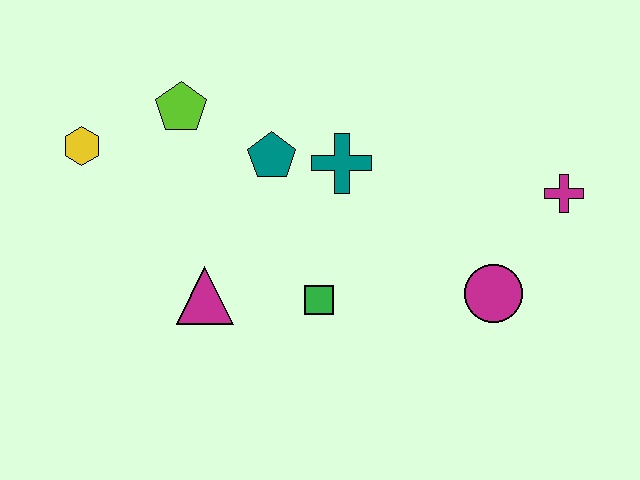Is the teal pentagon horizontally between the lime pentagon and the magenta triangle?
No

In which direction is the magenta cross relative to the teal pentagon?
The magenta cross is to the right of the teal pentagon.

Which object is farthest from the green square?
The yellow hexagon is farthest from the green square.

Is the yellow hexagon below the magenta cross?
No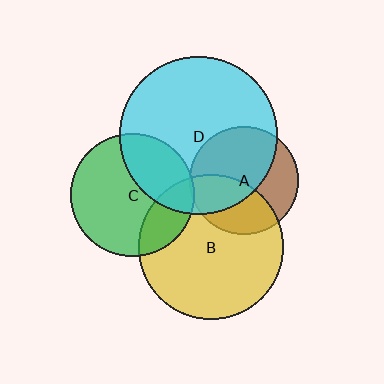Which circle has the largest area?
Circle D (cyan).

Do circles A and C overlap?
Yes.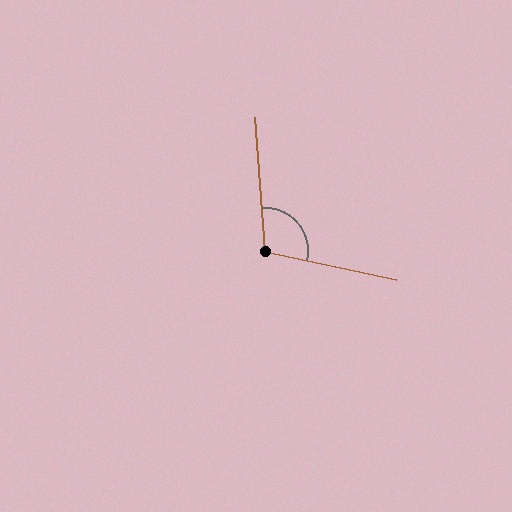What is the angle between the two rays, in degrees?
Approximately 106 degrees.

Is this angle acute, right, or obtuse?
It is obtuse.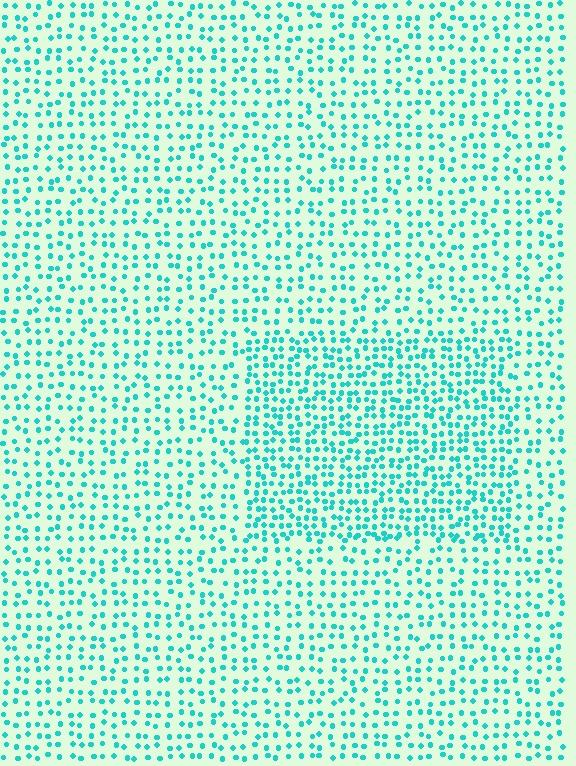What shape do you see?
I see a rectangle.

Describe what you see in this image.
The image contains small cyan elements arranged at two different densities. A rectangle-shaped region is visible where the elements are more densely packed than the surrounding area.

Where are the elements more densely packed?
The elements are more densely packed inside the rectangle boundary.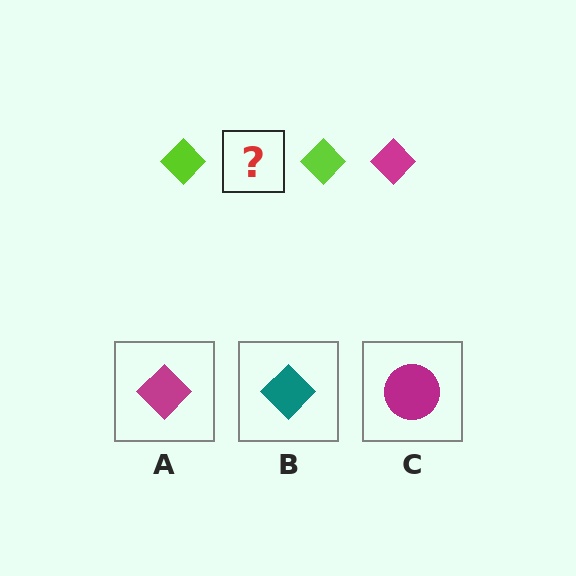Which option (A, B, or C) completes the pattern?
A.